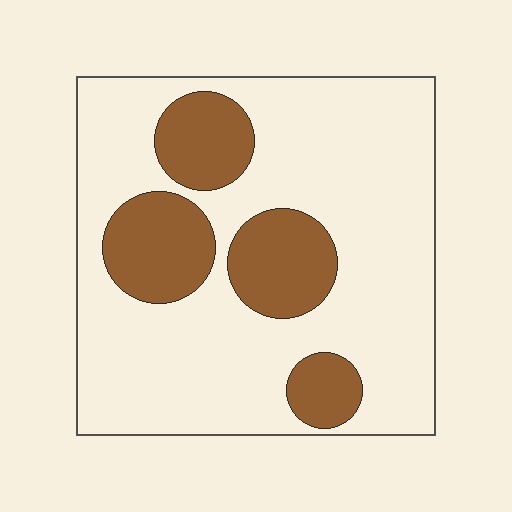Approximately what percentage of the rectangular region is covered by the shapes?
Approximately 25%.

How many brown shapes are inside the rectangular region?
4.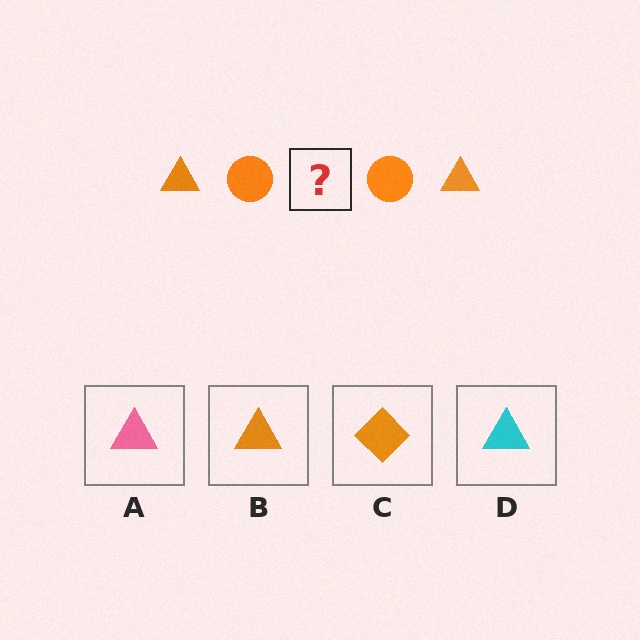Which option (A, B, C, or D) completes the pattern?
B.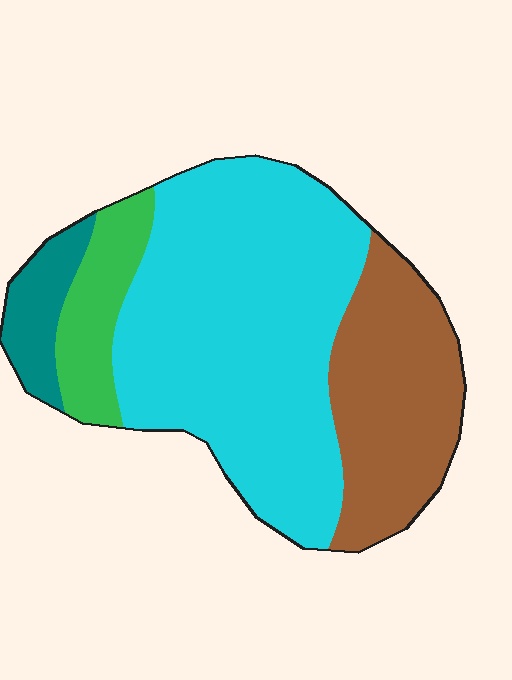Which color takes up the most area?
Cyan, at roughly 55%.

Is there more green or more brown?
Brown.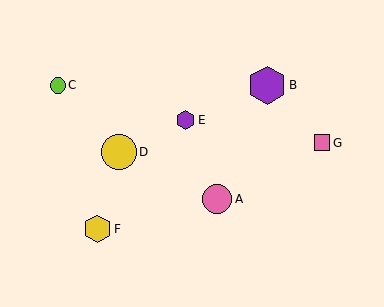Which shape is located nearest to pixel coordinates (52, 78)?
The lime circle (labeled C) at (58, 85) is nearest to that location.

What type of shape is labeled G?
Shape G is a pink square.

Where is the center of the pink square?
The center of the pink square is at (322, 143).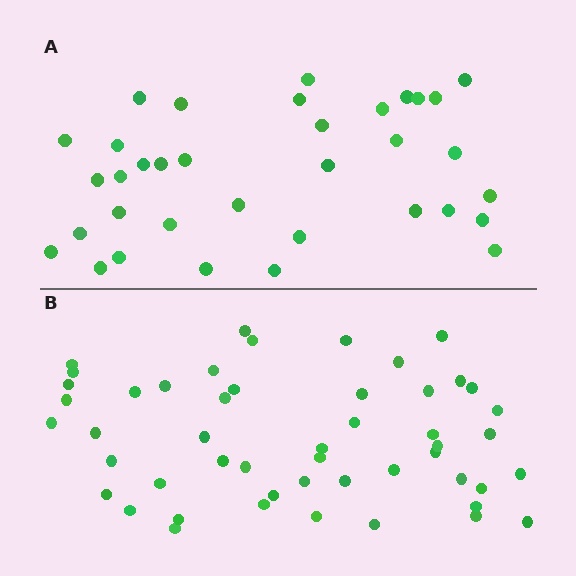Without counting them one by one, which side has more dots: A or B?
Region B (the bottom region) has more dots.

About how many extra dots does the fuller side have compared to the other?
Region B has approximately 15 more dots than region A.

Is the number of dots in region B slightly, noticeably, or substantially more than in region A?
Region B has noticeably more, but not dramatically so. The ratio is roughly 1.4 to 1.